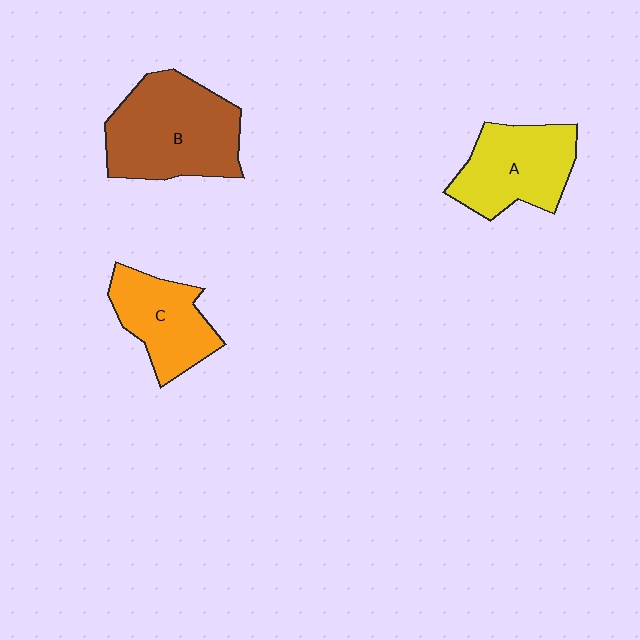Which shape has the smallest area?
Shape C (orange).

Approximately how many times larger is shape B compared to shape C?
Approximately 1.6 times.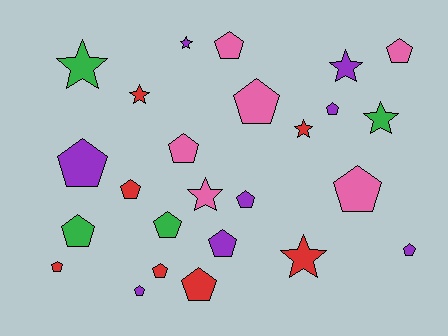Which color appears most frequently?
Purple, with 8 objects.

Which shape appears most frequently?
Pentagon, with 17 objects.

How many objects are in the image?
There are 25 objects.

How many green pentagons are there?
There are 2 green pentagons.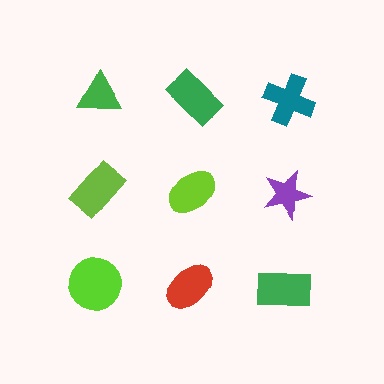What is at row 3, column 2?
A red ellipse.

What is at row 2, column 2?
A lime ellipse.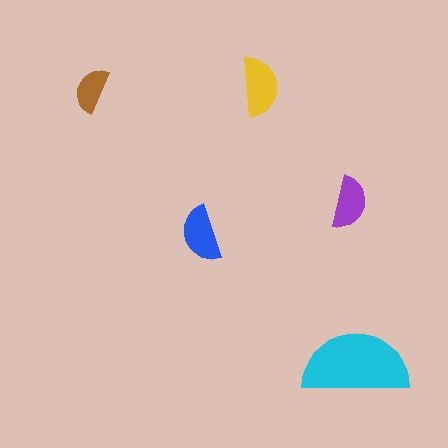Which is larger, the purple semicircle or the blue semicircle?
The blue one.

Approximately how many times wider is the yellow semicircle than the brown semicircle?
About 1.5 times wider.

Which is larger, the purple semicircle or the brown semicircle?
The purple one.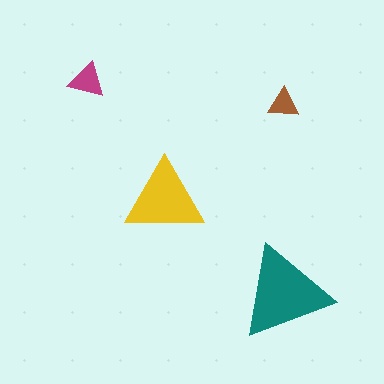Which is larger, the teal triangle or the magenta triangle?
The teal one.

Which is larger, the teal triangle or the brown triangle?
The teal one.